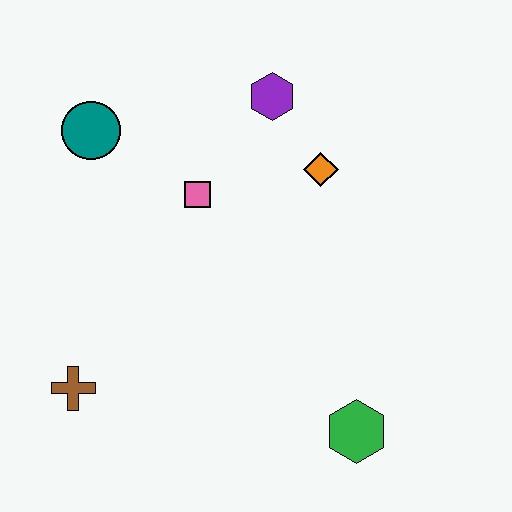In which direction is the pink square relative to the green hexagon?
The pink square is above the green hexagon.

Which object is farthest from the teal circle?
The green hexagon is farthest from the teal circle.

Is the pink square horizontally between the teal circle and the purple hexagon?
Yes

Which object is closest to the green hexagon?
The orange diamond is closest to the green hexagon.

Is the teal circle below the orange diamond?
No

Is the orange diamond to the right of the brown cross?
Yes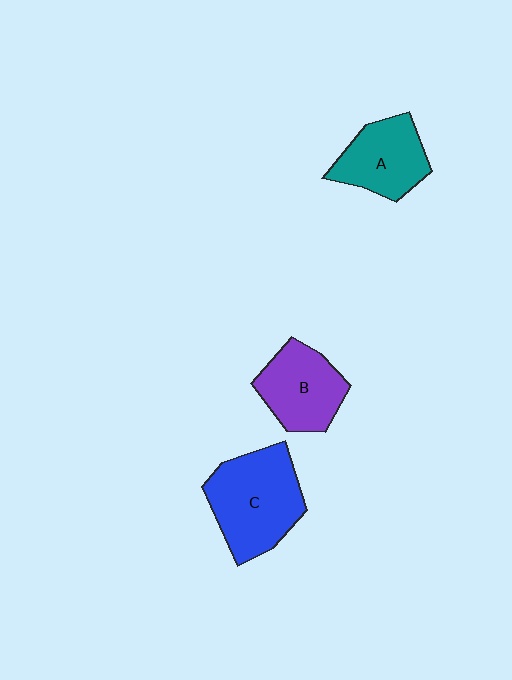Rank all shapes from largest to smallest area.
From largest to smallest: C (blue), B (purple), A (teal).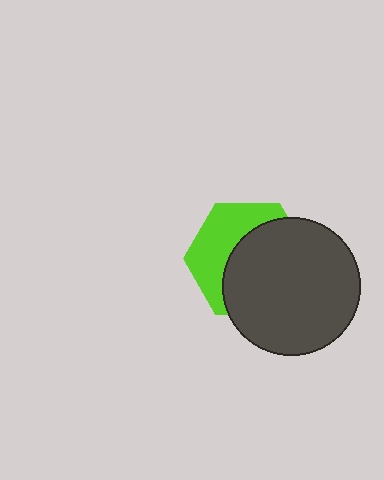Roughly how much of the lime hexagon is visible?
A small part of it is visible (roughly 41%).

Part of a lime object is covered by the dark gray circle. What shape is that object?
It is a hexagon.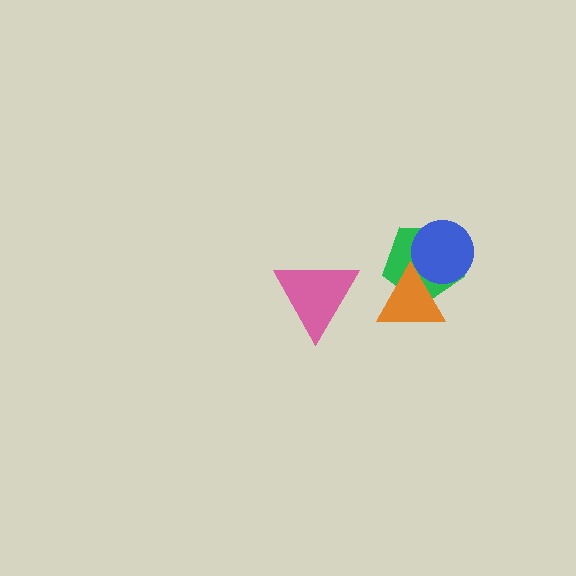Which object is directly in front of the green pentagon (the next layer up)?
The orange triangle is directly in front of the green pentagon.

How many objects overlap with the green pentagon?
2 objects overlap with the green pentagon.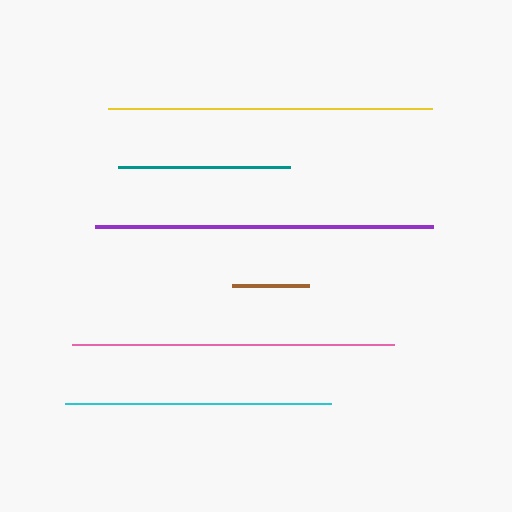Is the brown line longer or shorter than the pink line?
The pink line is longer than the brown line.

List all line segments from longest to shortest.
From longest to shortest: purple, yellow, pink, cyan, teal, brown.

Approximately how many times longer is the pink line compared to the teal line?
The pink line is approximately 1.9 times the length of the teal line.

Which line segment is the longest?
The purple line is the longest at approximately 338 pixels.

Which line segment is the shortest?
The brown line is the shortest at approximately 77 pixels.